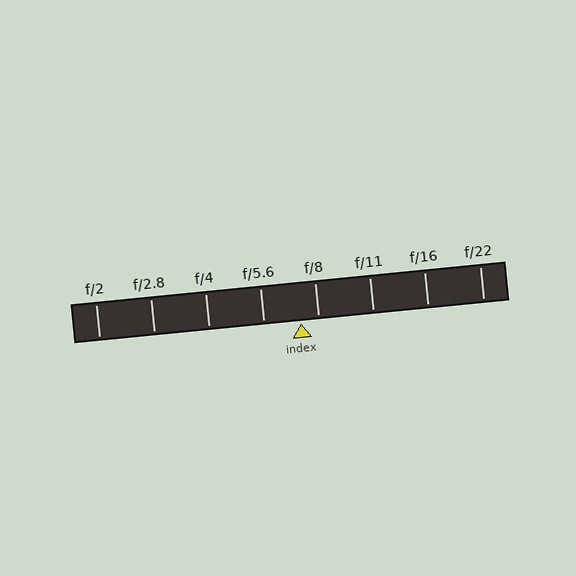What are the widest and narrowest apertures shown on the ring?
The widest aperture shown is f/2 and the narrowest is f/22.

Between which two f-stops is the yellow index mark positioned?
The index mark is between f/5.6 and f/8.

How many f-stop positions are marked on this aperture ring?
There are 8 f-stop positions marked.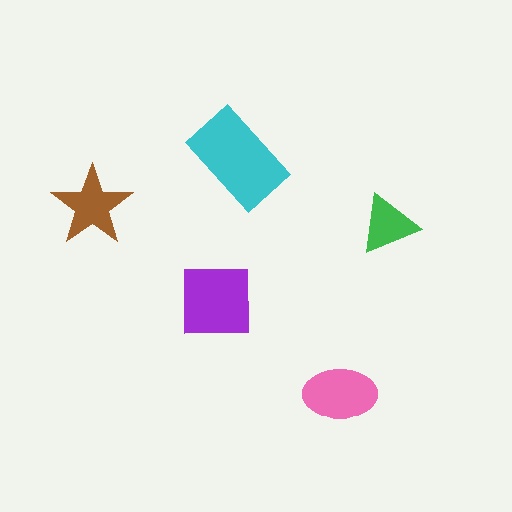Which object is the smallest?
The green triangle.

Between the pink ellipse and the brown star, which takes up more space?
The pink ellipse.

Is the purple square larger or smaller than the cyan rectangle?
Smaller.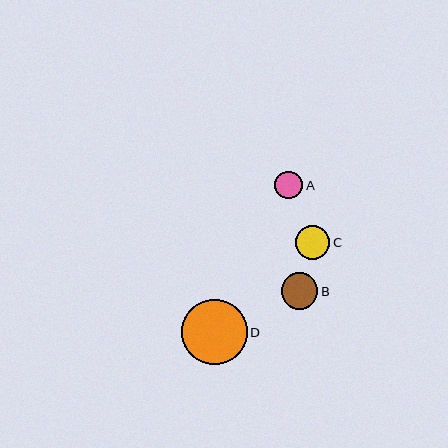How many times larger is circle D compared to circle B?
Circle D is approximately 1.8 times the size of circle B.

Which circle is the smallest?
Circle A is the smallest with a size of approximately 28 pixels.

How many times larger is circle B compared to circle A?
Circle B is approximately 1.3 times the size of circle A.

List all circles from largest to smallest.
From largest to smallest: D, B, C, A.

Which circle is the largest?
Circle D is the largest with a size of approximately 66 pixels.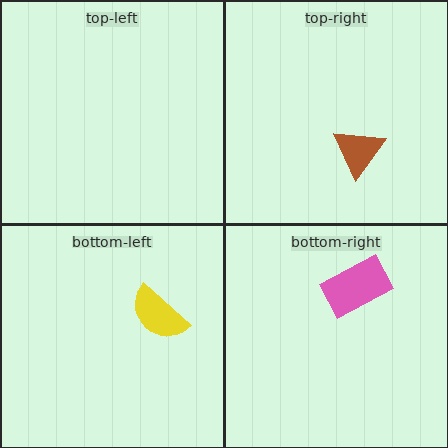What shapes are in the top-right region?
The brown triangle.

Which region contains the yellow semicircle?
The bottom-left region.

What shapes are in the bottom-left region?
The yellow semicircle.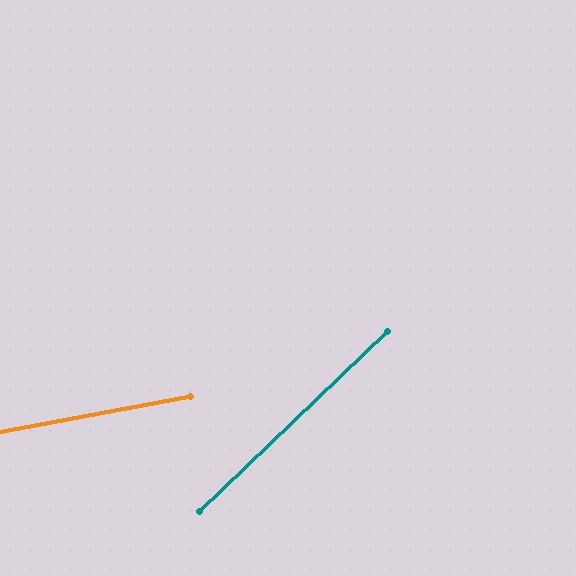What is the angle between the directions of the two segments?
Approximately 33 degrees.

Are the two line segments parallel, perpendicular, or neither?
Neither parallel nor perpendicular — they differ by about 33°.